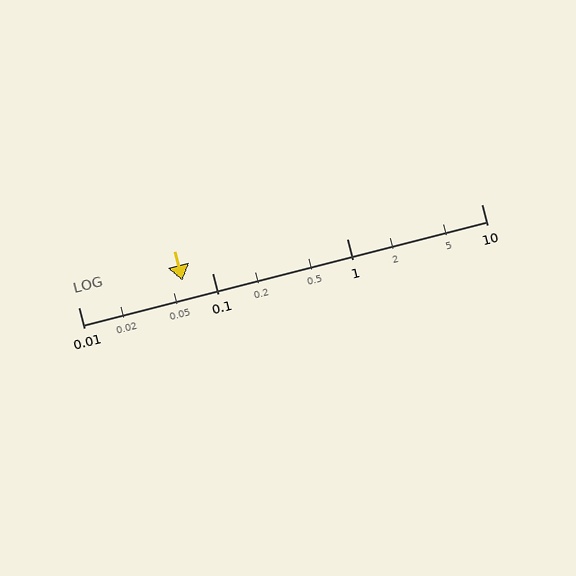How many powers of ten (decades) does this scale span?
The scale spans 3 decades, from 0.01 to 10.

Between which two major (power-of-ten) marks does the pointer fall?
The pointer is between 0.01 and 0.1.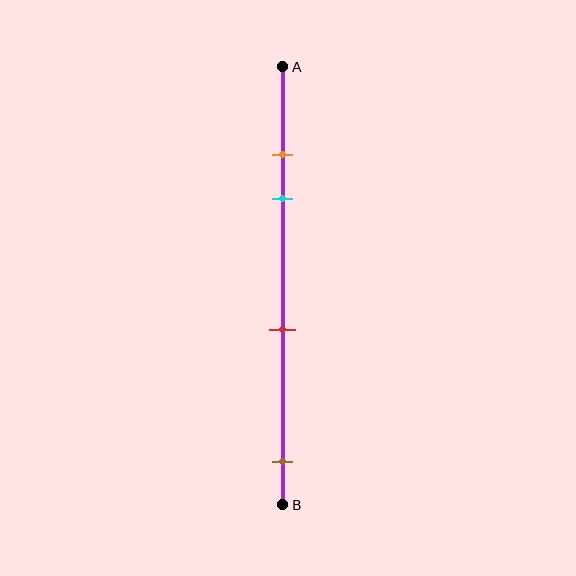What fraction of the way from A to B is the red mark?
The red mark is approximately 60% (0.6) of the way from A to B.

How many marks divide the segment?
There are 4 marks dividing the segment.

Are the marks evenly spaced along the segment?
No, the marks are not evenly spaced.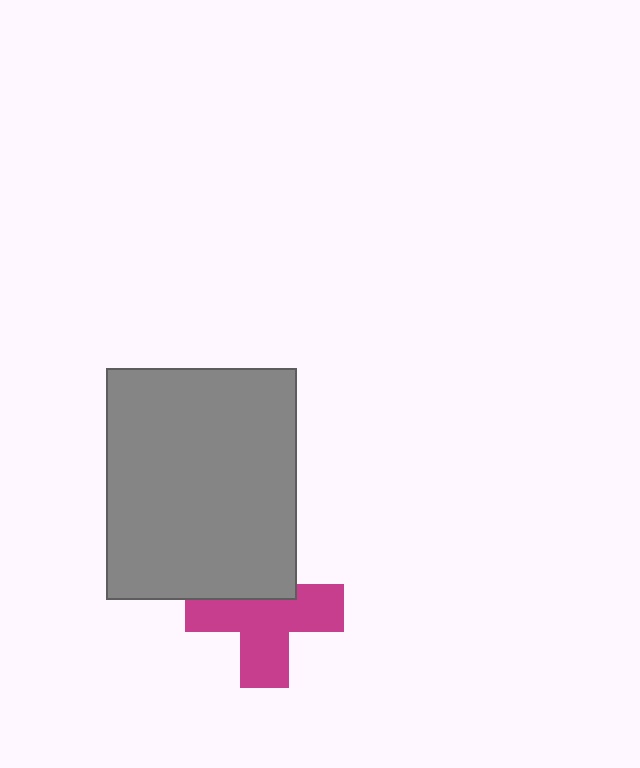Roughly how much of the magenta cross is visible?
Most of it is visible (roughly 65%).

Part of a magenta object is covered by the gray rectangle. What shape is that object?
It is a cross.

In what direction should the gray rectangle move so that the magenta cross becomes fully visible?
The gray rectangle should move up. That is the shortest direction to clear the overlap and leave the magenta cross fully visible.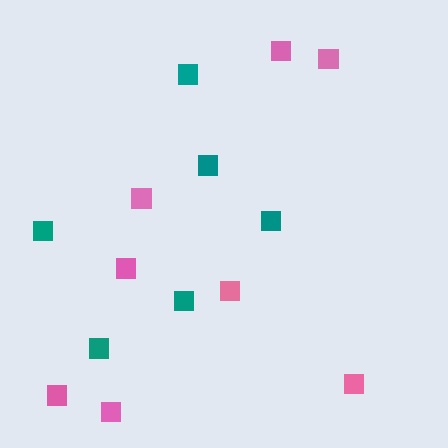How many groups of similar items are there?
There are 2 groups: one group of teal squares (6) and one group of pink squares (8).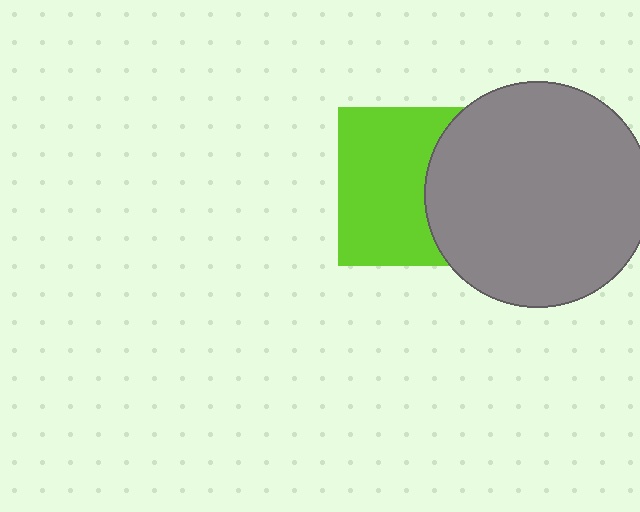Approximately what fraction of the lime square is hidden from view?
Roughly 39% of the lime square is hidden behind the gray circle.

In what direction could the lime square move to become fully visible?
The lime square could move left. That would shift it out from behind the gray circle entirely.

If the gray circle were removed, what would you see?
You would see the complete lime square.